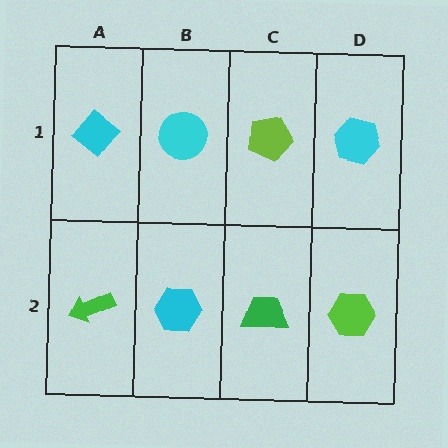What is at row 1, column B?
A cyan circle.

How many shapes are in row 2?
4 shapes.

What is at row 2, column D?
A lime hexagon.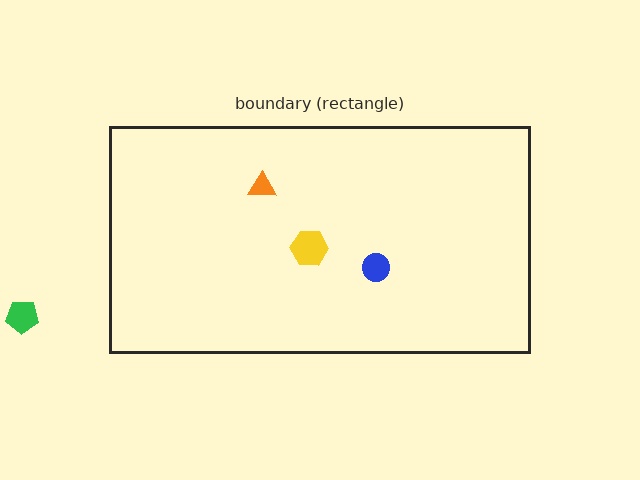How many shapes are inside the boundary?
3 inside, 1 outside.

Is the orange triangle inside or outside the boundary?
Inside.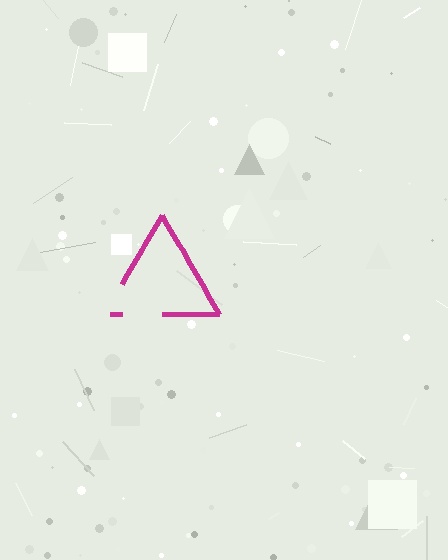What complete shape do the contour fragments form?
The contour fragments form a triangle.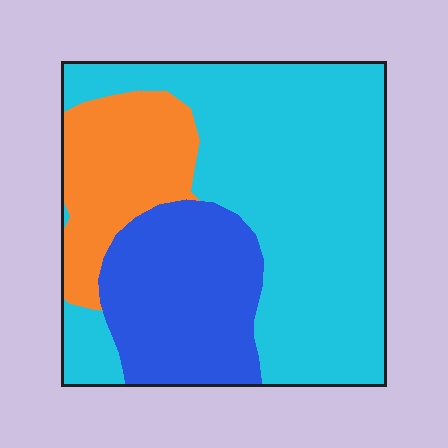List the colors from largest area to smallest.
From largest to smallest: cyan, blue, orange.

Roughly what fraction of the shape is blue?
Blue covers about 25% of the shape.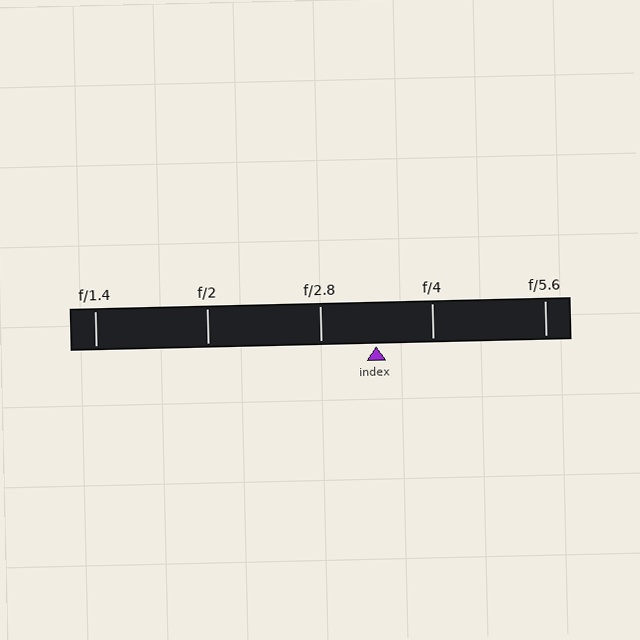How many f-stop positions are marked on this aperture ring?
There are 5 f-stop positions marked.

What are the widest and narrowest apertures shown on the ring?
The widest aperture shown is f/1.4 and the narrowest is f/5.6.